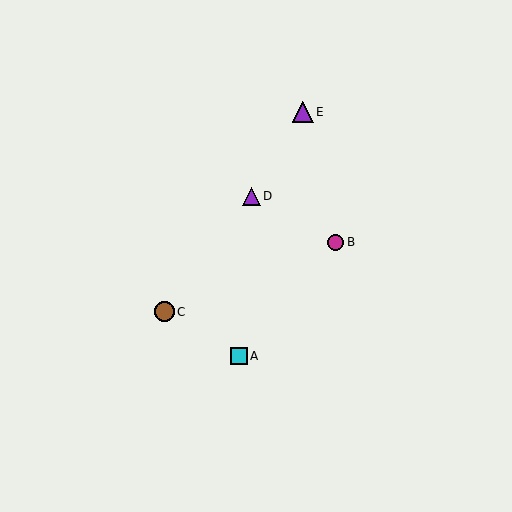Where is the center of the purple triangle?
The center of the purple triangle is at (251, 196).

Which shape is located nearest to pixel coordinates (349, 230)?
The magenta circle (labeled B) at (336, 242) is nearest to that location.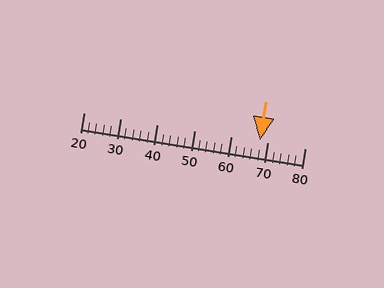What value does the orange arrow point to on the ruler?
The orange arrow points to approximately 68.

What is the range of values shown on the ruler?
The ruler shows values from 20 to 80.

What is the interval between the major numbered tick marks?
The major tick marks are spaced 10 units apart.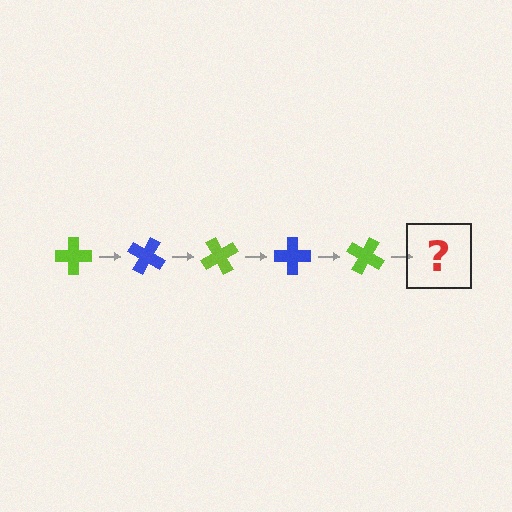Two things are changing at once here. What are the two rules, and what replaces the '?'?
The two rules are that it rotates 30 degrees each step and the color cycles through lime and blue. The '?' should be a blue cross, rotated 150 degrees from the start.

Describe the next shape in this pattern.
It should be a blue cross, rotated 150 degrees from the start.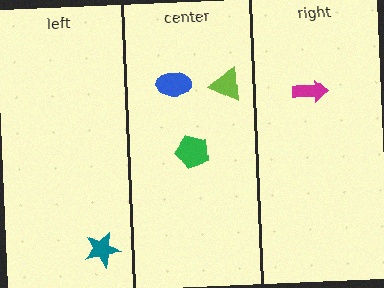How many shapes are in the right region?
1.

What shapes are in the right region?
The magenta arrow.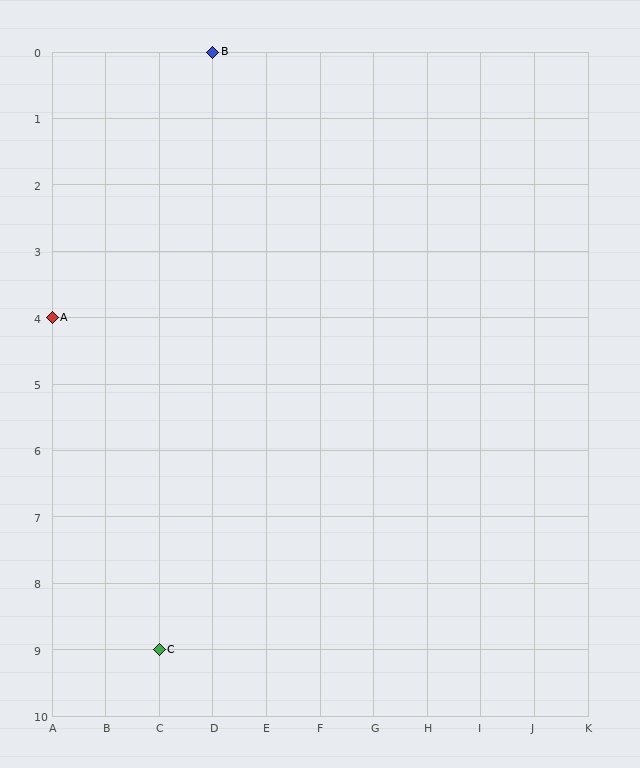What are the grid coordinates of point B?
Point B is at grid coordinates (D, 0).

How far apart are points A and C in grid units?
Points A and C are 2 columns and 5 rows apart (about 5.4 grid units diagonally).